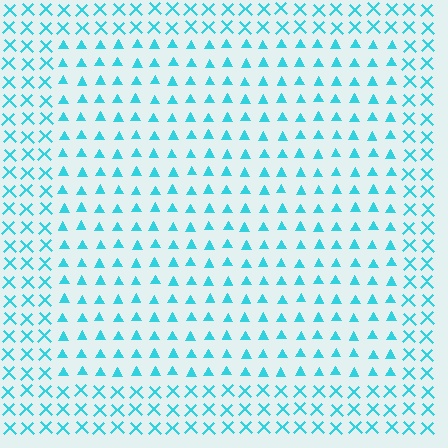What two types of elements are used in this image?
The image uses triangles inside the rectangle region and X marks outside it.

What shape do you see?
I see a rectangle.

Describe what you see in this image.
The image is filled with small cyan elements arranged in a uniform grid. A rectangle-shaped region contains triangles, while the surrounding area contains X marks. The boundary is defined purely by the change in element shape.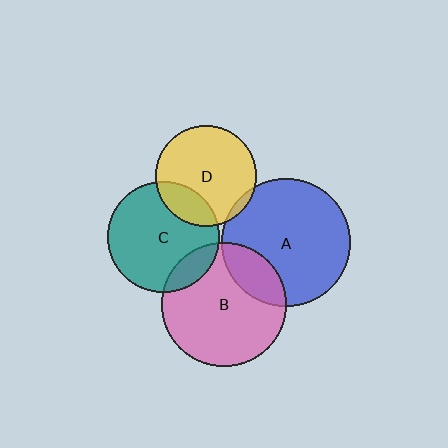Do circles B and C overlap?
Yes.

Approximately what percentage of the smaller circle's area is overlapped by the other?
Approximately 15%.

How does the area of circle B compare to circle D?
Approximately 1.5 times.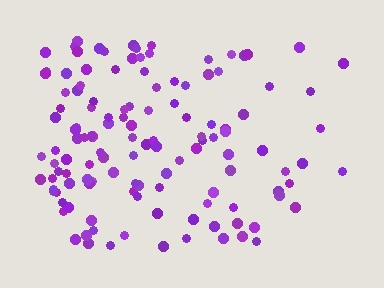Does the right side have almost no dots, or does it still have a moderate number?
Still a moderate number, just noticeably fewer than the left.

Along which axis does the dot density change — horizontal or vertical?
Horizontal.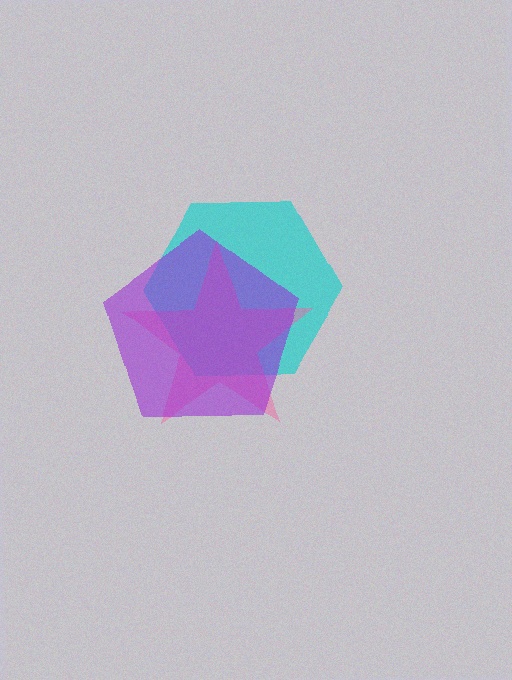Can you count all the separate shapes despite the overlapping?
Yes, there are 3 separate shapes.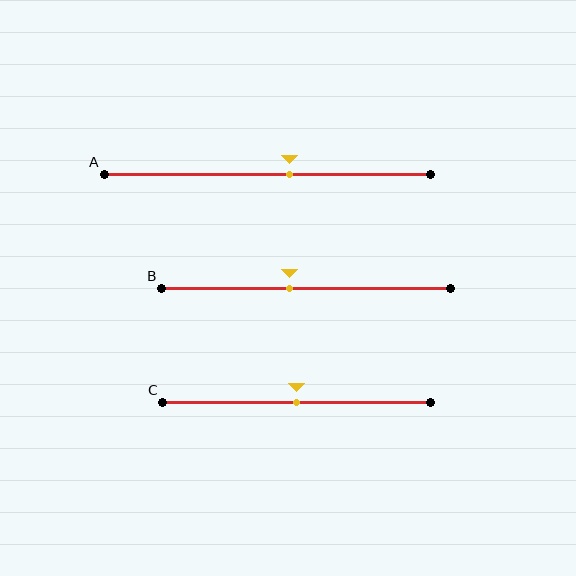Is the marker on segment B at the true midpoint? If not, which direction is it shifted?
No, the marker on segment B is shifted to the left by about 6% of the segment length.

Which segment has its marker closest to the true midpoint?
Segment C has its marker closest to the true midpoint.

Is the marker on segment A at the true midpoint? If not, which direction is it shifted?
No, the marker on segment A is shifted to the right by about 7% of the segment length.